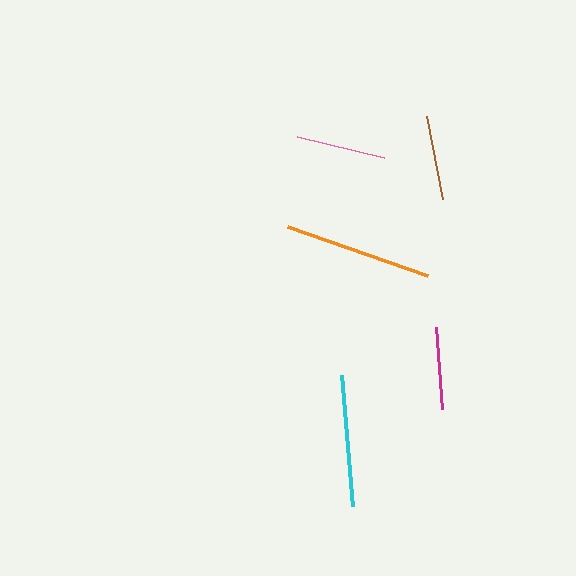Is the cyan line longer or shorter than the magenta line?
The cyan line is longer than the magenta line.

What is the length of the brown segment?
The brown segment is approximately 85 pixels long.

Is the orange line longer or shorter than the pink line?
The orange line is longer than the pink line.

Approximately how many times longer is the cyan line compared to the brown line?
The cyan line is approximately 1.6 times the length of the brown line.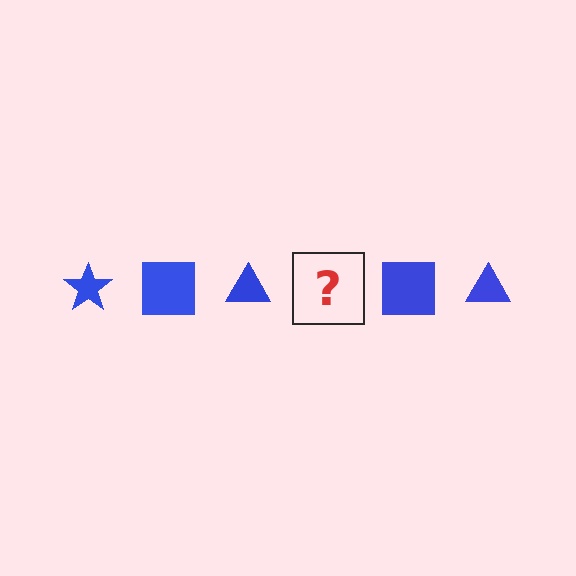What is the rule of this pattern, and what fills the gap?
The rule is that the pattern cycles through star, square, triangle shapes in blue. The gap should be filled with a blue star.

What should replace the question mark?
The question mark should be replaced with a blue star.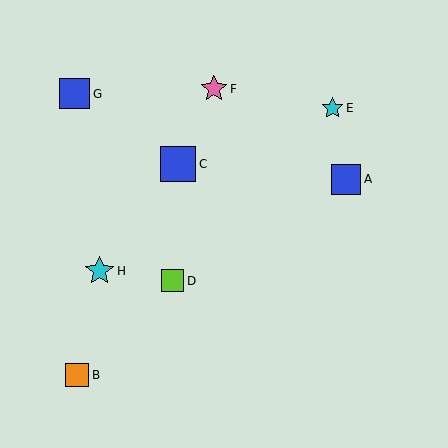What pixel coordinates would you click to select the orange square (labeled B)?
Click at (77, 375) to select the orange square B.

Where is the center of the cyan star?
The center of the cyan star is at (333, 108).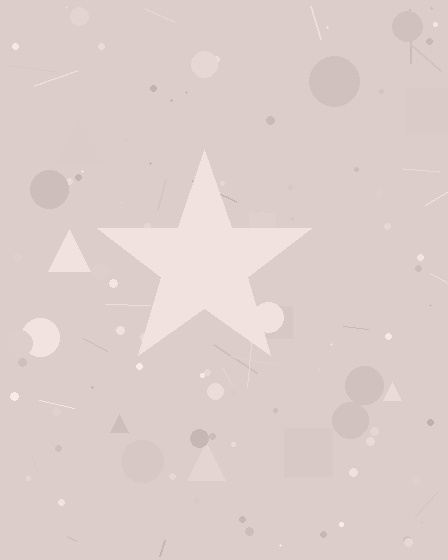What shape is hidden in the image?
A star is hidden in the image.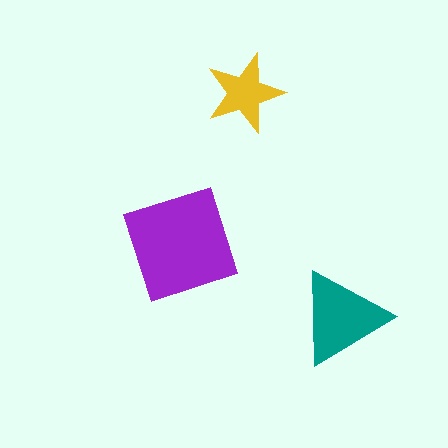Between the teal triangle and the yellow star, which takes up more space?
The teal triangle.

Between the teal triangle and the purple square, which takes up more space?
The purple square.